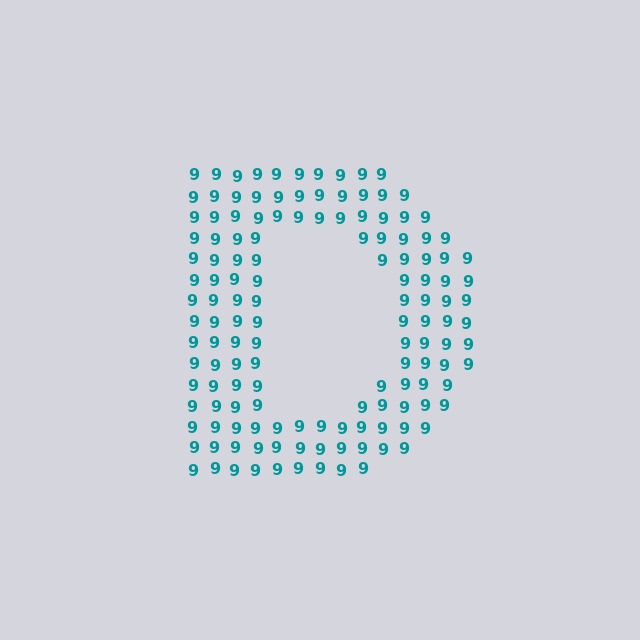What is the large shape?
The large shape is the letter D.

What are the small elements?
The small elements are digit 9's.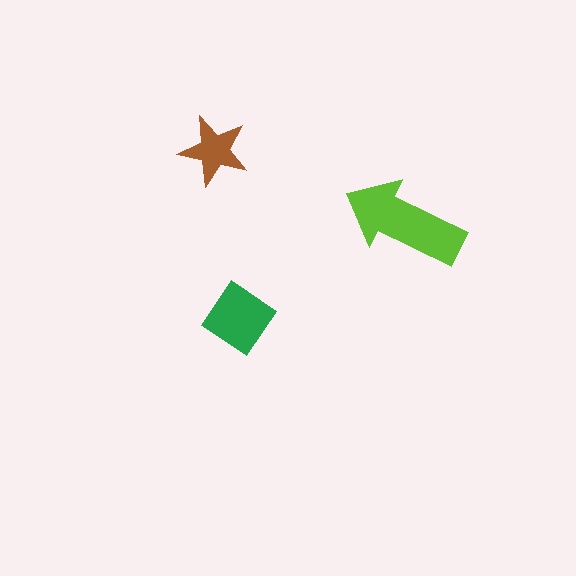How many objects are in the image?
There are 3 objects in the image.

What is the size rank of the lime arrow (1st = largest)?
1st.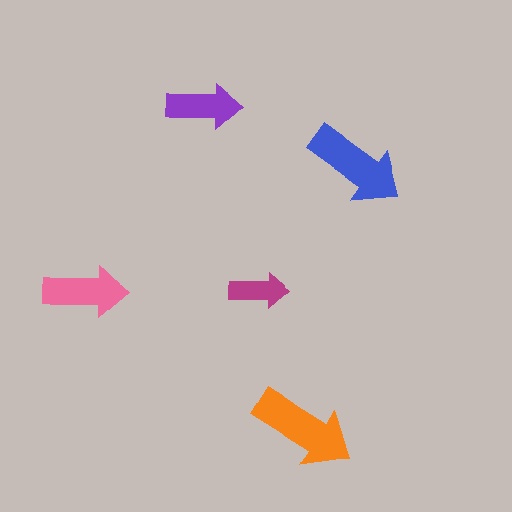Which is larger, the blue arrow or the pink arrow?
The blue one.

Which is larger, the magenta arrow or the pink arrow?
The pink one.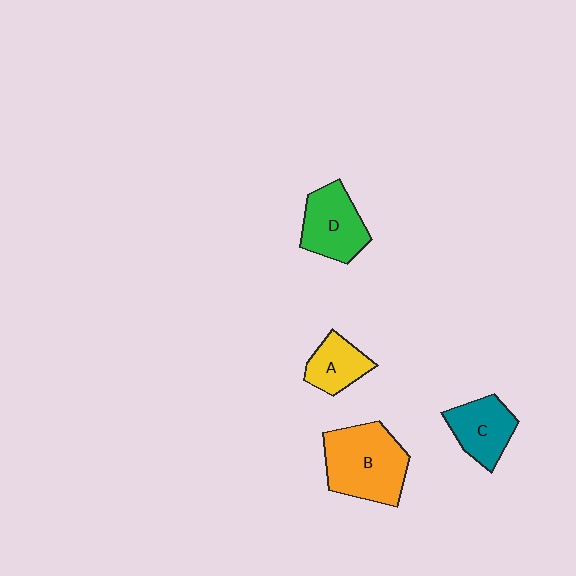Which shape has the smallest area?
Shape A (yellow).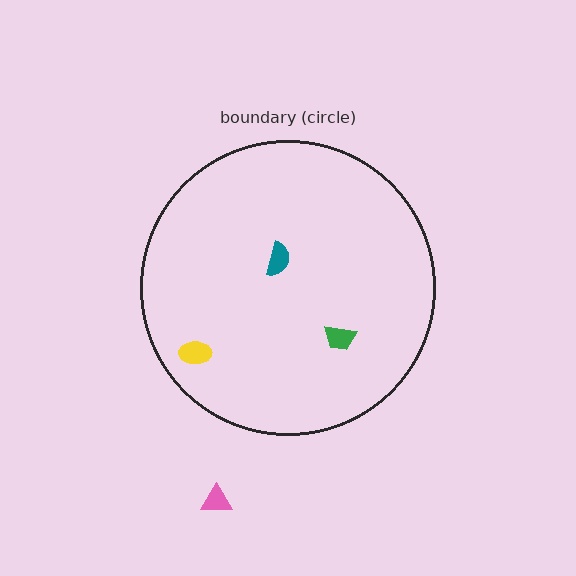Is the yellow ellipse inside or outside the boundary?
Inside.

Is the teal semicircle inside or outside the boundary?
Inside.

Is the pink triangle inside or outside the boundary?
Outside.